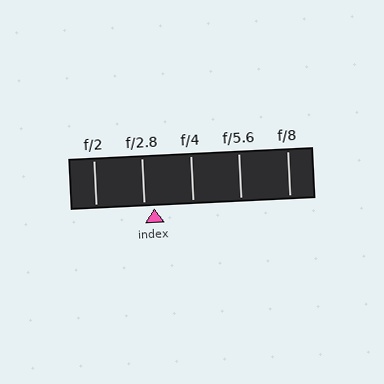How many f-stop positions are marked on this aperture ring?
There are 5 f-stop positions marked.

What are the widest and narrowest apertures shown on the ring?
The widest aperture shown is f/2 and the narrowest is f/8.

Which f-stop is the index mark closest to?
The index mark is closest to f/2.8.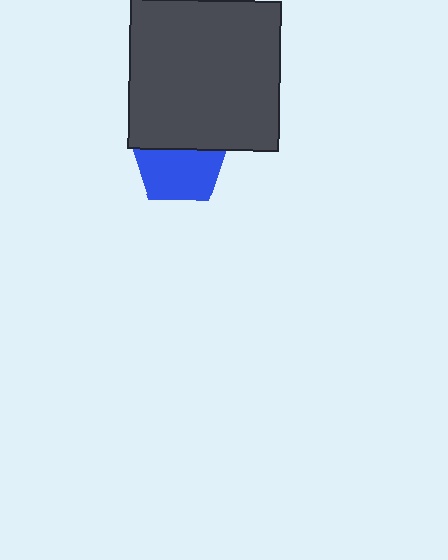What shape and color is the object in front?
The object in front is a dark gray square.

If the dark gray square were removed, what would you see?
You would see the complete blue pentagon.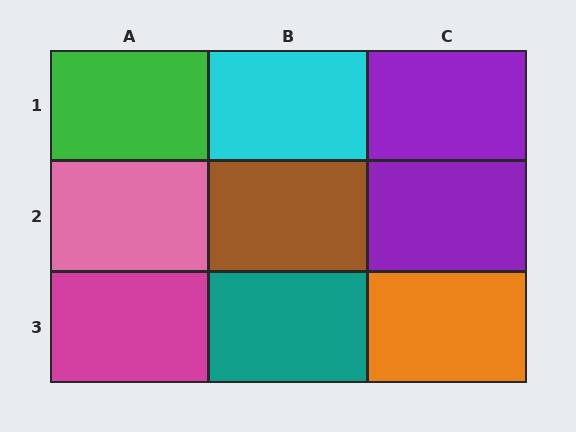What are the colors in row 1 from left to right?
Green, cyan, purple.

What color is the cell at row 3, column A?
Magenta.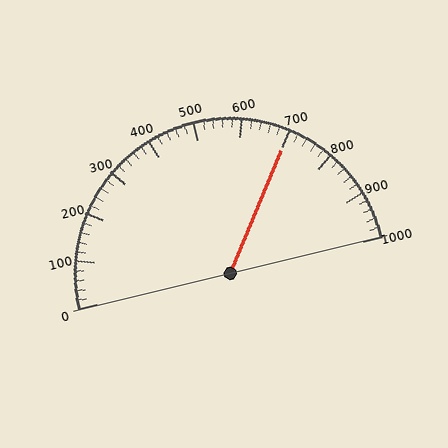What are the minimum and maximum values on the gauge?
The gauge ranges from 0 to 1000.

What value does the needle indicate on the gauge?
The needle indicates approximately 700.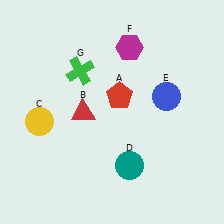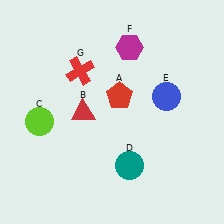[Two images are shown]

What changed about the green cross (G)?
In Image 1, G is green. In Image 2, it changed to red.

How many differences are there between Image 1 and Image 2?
There are 2 differences between the two images.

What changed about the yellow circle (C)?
In Image 1, C is yellow. In Image 2, it changed to lime.